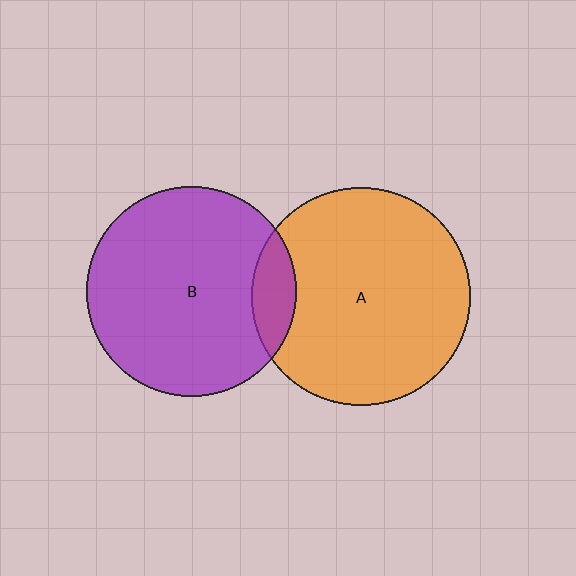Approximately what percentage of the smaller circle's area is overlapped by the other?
Approximately 10%.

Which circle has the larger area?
Circle A (orange).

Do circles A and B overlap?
Yes.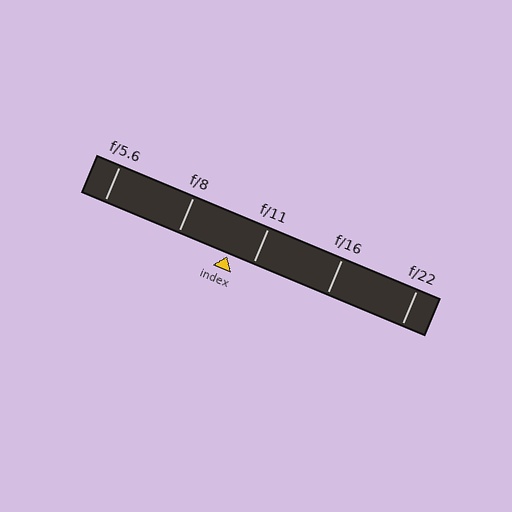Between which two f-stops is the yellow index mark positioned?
The index mark is between f/8 and f/11.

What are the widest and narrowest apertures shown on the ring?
The widest aperture shown is f/5.6 and the narrowest is f/22.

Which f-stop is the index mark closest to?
The index mark is closest to f/11.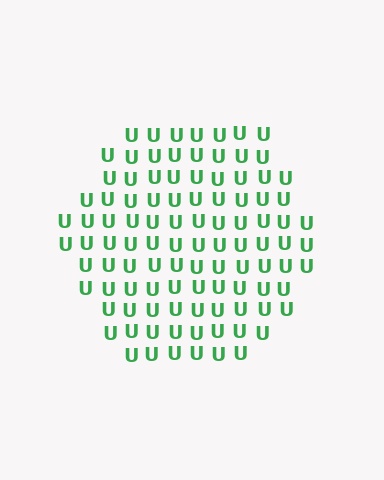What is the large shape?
The large shape is a hexagon.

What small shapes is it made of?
It is made of small letter U's.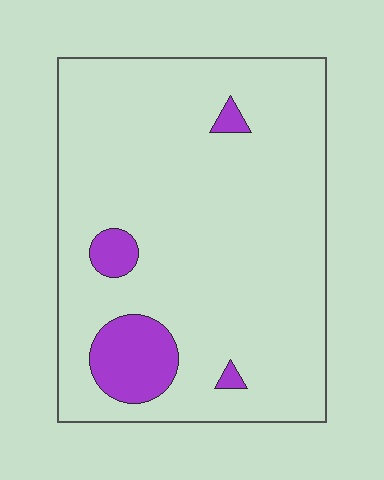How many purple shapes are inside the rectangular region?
4.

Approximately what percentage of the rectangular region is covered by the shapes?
Approximately 10%.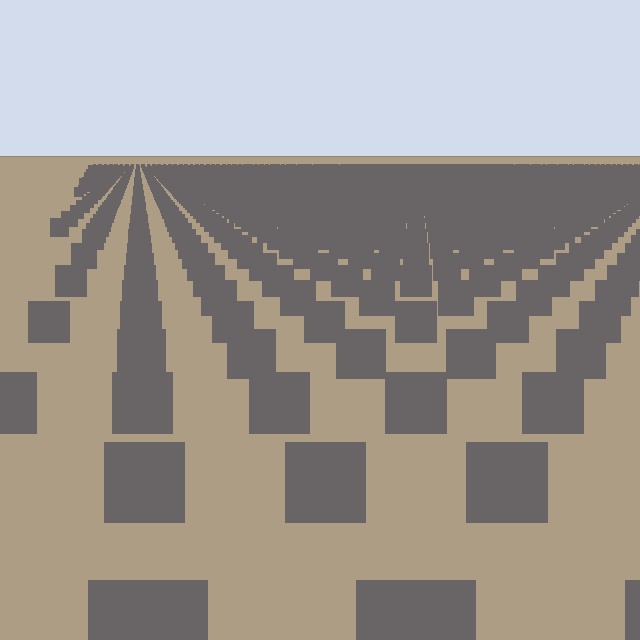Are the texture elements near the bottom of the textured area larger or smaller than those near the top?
Larger. Near the bottom, elements are closer to the viewer and appear at a bigger on-screen size.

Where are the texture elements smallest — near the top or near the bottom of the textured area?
Near the top.